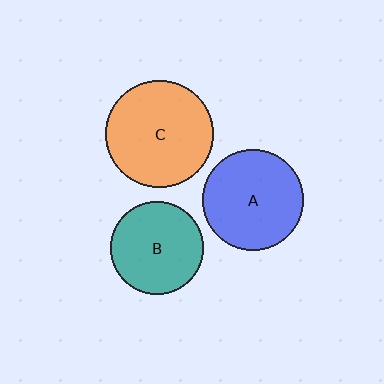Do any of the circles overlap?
No, none of the circles overlap.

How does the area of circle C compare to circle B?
Approximately 1.3 times.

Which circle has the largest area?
Circle C (orange).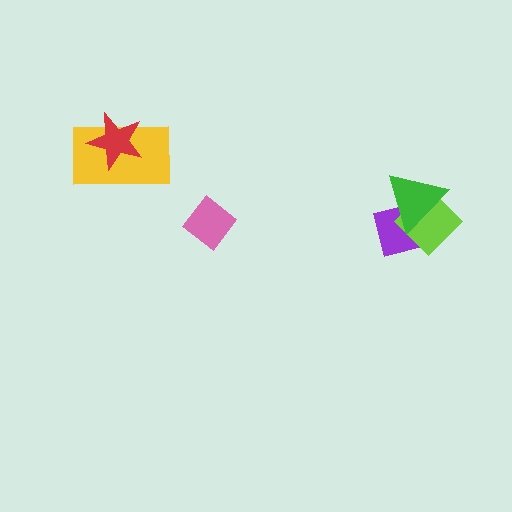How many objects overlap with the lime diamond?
2 objects overlap with the lime diamond.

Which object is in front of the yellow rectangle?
The red star is in front of the yellow rectangle.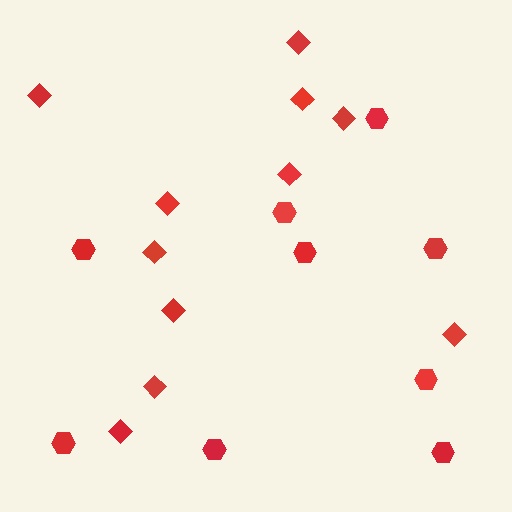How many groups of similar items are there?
There are 2 groups: one group of diamonds (11) and one group of hexagons (9).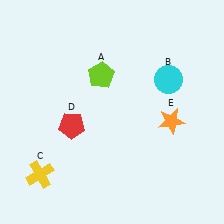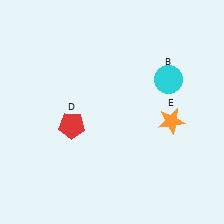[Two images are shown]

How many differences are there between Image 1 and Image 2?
There are 2 differences between the two images.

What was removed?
The lime pentagon (A), the yellow cross (C) were removed in Image 2.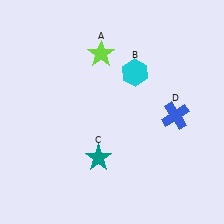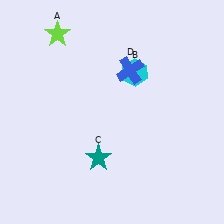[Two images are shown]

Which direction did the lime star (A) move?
The lime star (A) moved left.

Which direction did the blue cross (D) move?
The blue cross (D) moved up.